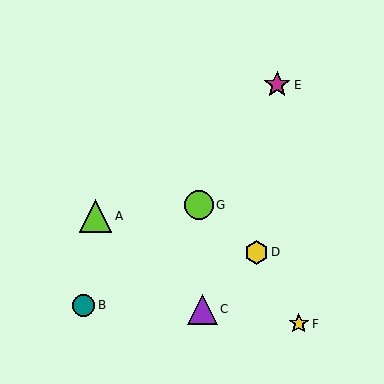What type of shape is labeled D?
Shape D is a yellow hexagon.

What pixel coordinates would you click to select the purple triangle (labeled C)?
Click at (202, 309) to select the purple triangle C.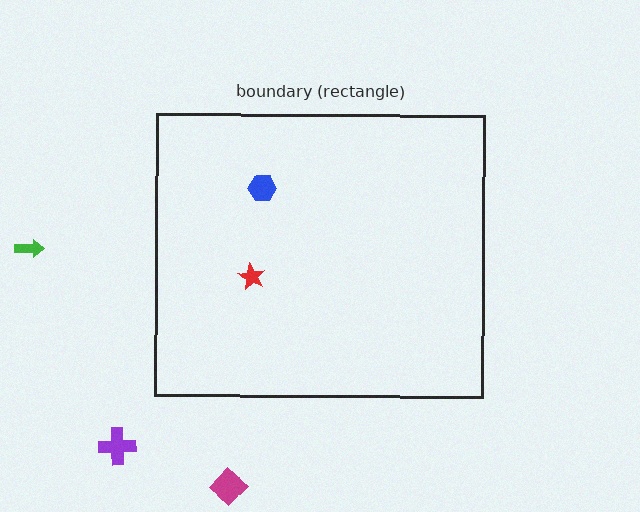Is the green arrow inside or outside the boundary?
Outside.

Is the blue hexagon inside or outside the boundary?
Inside.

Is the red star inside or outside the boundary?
Inside.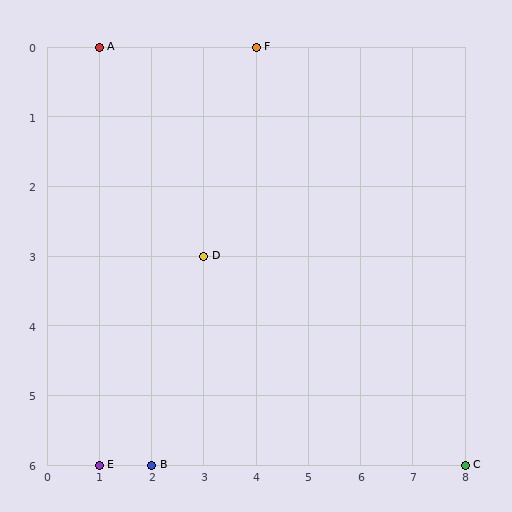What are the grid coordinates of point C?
Point C is at grid coordinates (8, 6).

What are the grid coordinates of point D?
Point D is at grid coordinates (3, 3).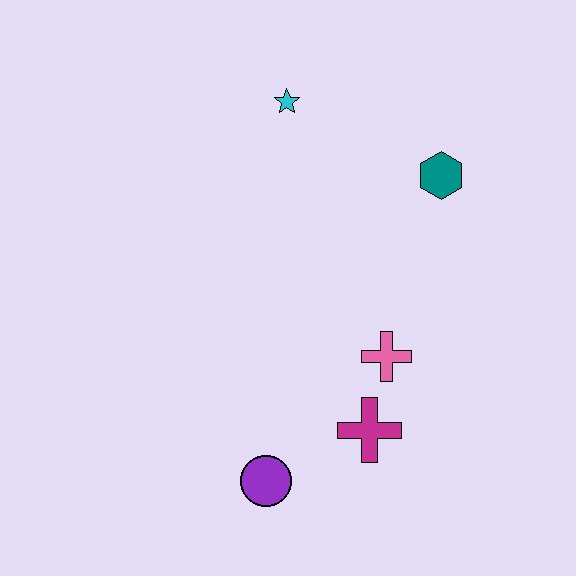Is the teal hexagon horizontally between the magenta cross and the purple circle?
No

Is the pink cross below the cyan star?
Yes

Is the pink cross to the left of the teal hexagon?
Yes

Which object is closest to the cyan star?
The teal hexagon is closest to the cyan star.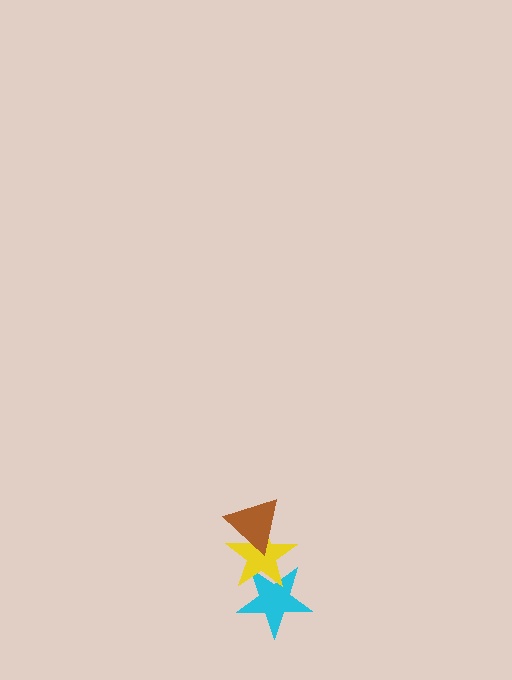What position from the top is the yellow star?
The yellow star is 2nd from the top.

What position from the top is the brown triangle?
The brown triangle is 1st from the top.